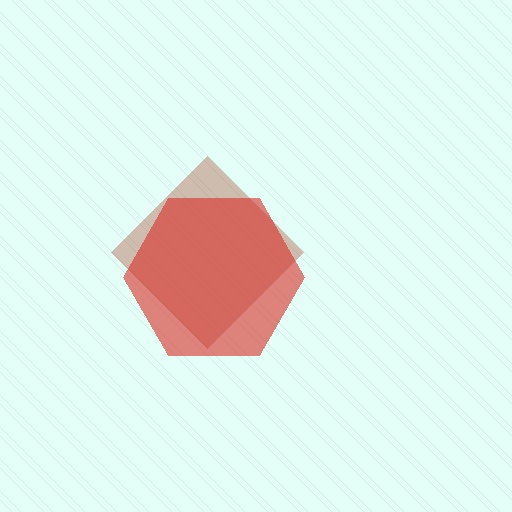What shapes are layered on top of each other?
The layered shapes are: a brown diamond, a red hexagon.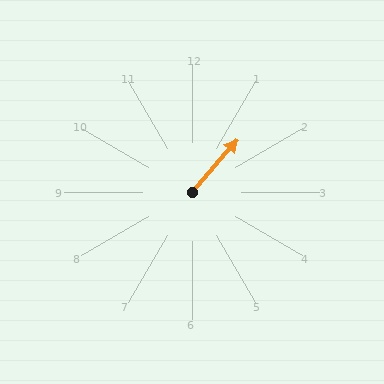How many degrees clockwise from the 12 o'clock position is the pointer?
Approximately 41 degrees.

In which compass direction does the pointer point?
Northeast.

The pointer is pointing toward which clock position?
Roughly 1 o'clock.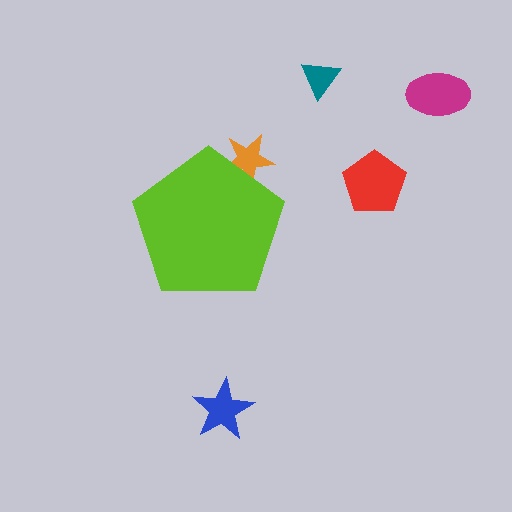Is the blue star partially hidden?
No, the blue star is fully visible.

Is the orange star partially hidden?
Yes, the orange star is partially hidden behind the lime pentagon.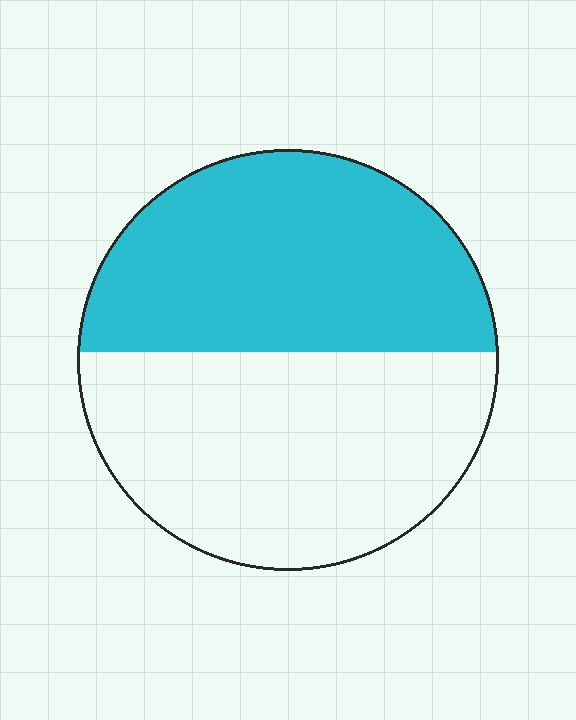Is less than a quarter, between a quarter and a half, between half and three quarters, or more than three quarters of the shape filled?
Between a quarter and a half.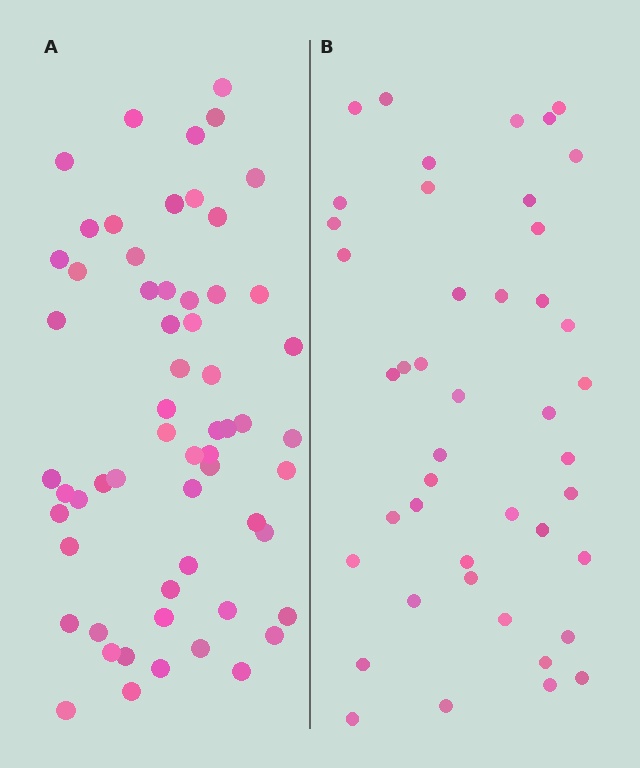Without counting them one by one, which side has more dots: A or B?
Region A (the left region) has more dots.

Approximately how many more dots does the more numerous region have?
Region A has approximately 15 more dots than region B.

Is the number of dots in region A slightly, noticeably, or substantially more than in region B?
Region A has noticeably more, but not dramatically so. The ratio is roughly 1.4 to 1.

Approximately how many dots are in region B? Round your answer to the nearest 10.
About 40 dots. (The exact count is 44, which rounds to 40.)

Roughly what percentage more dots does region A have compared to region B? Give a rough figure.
About 35% more.